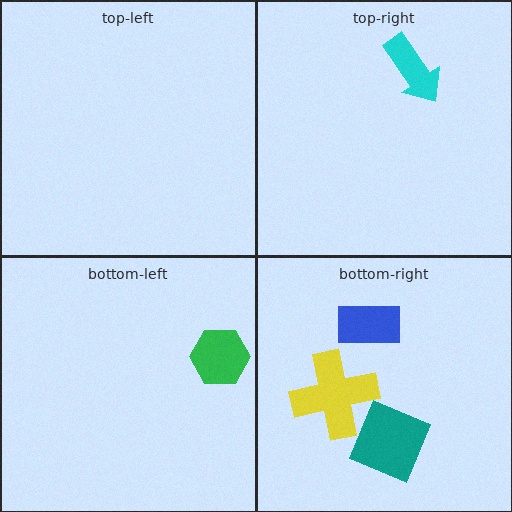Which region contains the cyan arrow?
The top-right region.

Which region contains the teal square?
The bottom-right region.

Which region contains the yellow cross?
The bottom-right region.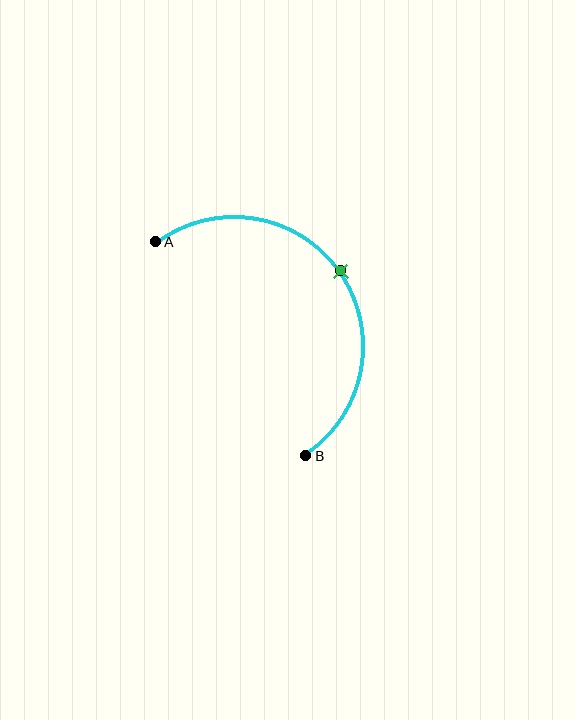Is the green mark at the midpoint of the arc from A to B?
Yes. The green mark lies on the arc at equal arc-length from both A and B — it is the arc midpoint.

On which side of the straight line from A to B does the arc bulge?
The arc bulges above and to the right of the straight line connecting A and B.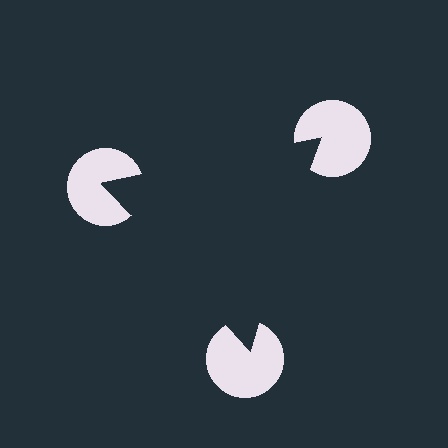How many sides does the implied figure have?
3 sides.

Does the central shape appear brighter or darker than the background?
It typically appears slightly darker than the background, even though no actual brightness change is drawn.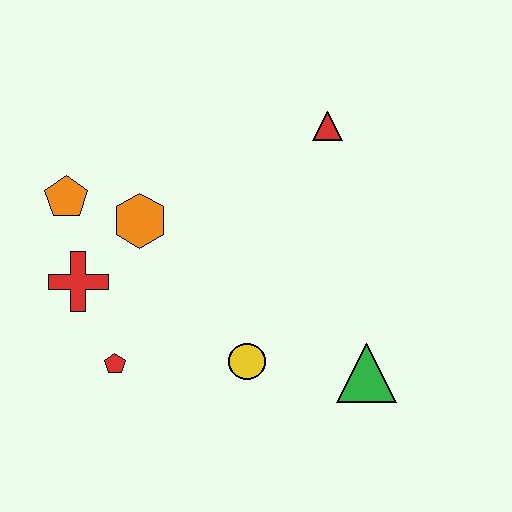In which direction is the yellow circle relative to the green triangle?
The yellow circle is to the left of the green triangle.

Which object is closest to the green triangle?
The yellow circle is closest to the green triangle.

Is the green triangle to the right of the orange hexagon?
Yes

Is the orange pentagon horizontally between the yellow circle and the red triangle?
No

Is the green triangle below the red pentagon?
Yes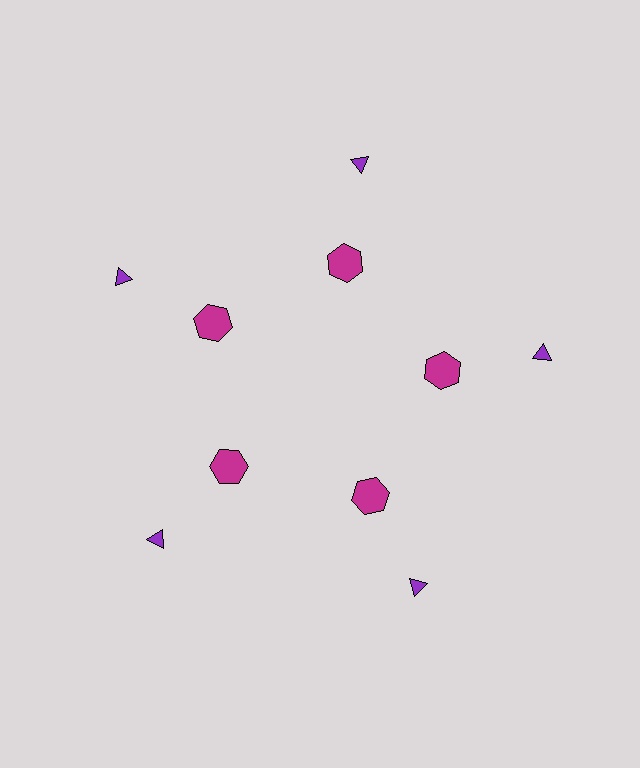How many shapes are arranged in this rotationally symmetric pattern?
There are 10 shapes, arranged in 5 groups of 2.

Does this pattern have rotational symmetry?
Yes, this pattern has 5-fold rotational symmetry. It looks the same after rotating 72 degrees around the center.